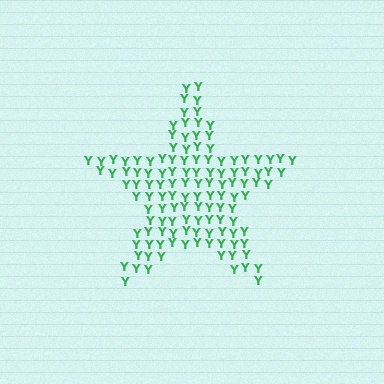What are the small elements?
The small elements are letter Y's.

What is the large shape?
The large shape is a star.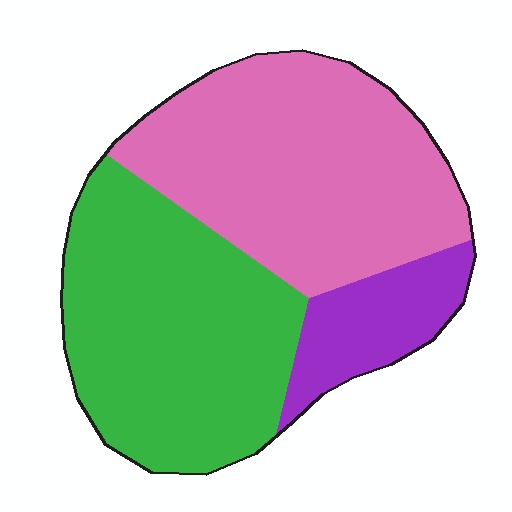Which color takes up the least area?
Purple, at roughly 15%.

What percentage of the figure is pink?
Pink takes up between a quarter and a half of the figure.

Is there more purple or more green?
Green.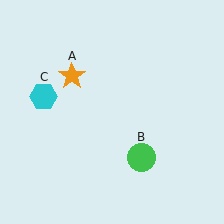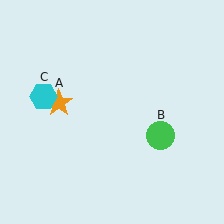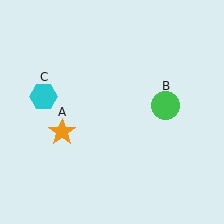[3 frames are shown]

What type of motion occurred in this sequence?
The orange star (object A), green circle (object B) rotated counterclockwise around the center of the scene.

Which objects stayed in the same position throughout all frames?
Cyan hexagon (object C) remained stationary.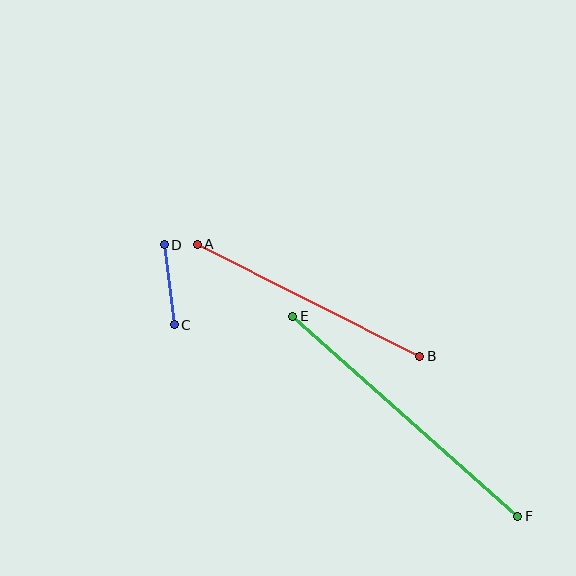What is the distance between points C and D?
The distance is approximately 81 pixels.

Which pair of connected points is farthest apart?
Points E and F are farthest apart.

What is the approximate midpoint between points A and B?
The midpoint is at approximately (309, 300) pixels.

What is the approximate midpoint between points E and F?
The midpoint is at approximately (405, 416) pixels.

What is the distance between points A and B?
The distance is approximately 249 pixels.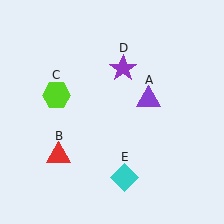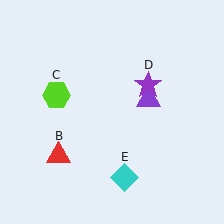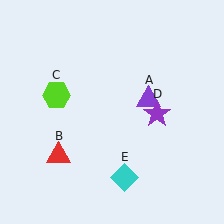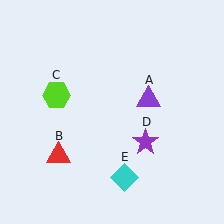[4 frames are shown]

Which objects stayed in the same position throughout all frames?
Purple triangle (object A) and red triangle (object B) and lime hexagon (object C) and cyan diamond (object E) remained stationary.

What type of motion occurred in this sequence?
The purple star (object D) rotated clockwise around the center of the scene.